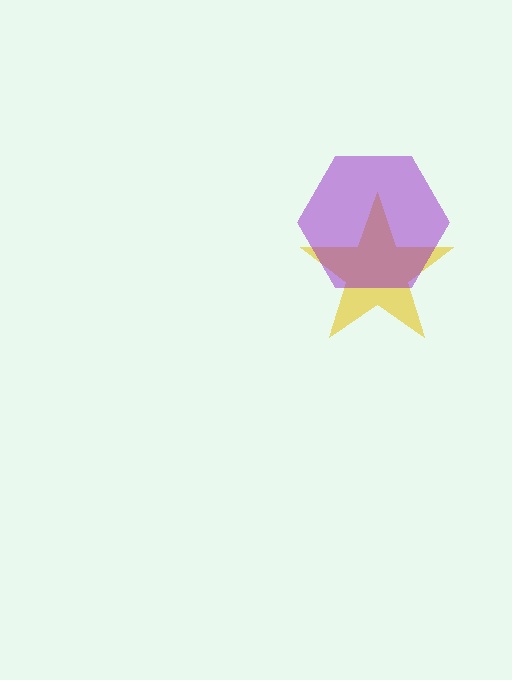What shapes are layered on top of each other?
The layered shapes are: a yellow star, a purple hexagon.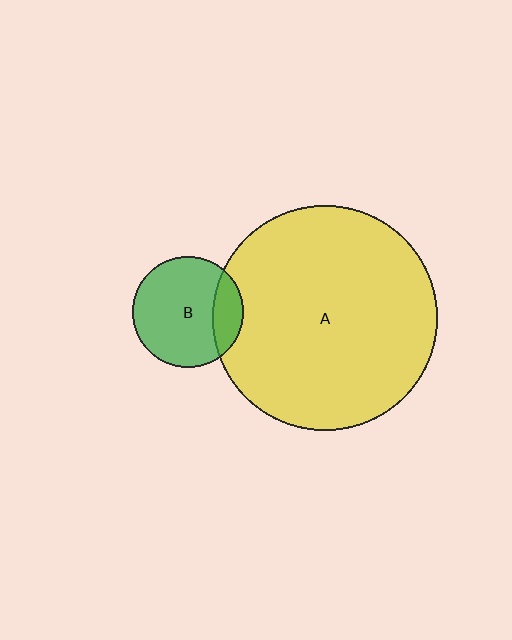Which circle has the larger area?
Circle A (yellow).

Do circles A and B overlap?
Yes.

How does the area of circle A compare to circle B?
Approximately 4.1 times.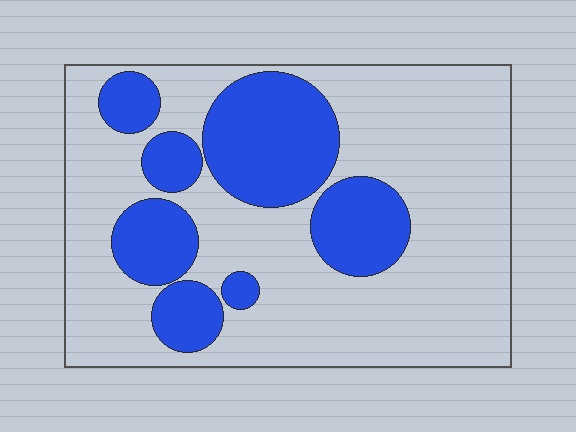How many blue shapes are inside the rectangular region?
7.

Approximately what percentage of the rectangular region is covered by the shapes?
Approximately 30%.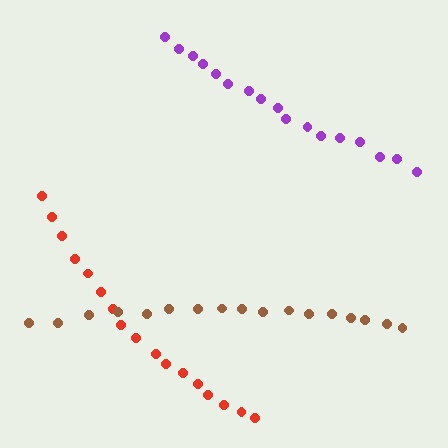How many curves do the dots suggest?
There are 3 distinct paths.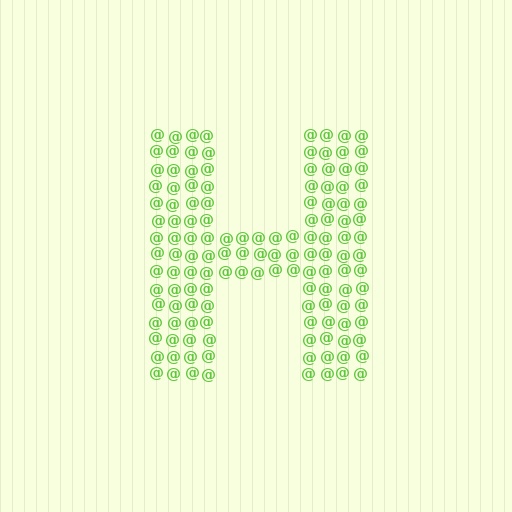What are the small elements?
The small elements are at signs.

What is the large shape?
The large shape is the letter H.